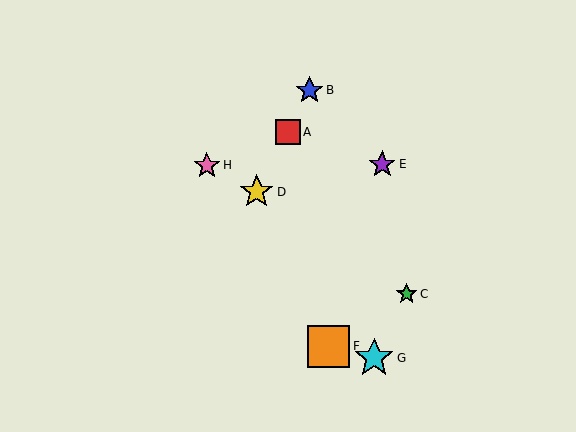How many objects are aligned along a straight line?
3 objects (A, B, D) are aligned along a straight line.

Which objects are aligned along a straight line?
Objects A, B, D are aligned along a straight line.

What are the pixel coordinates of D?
Object D is at (257, 192).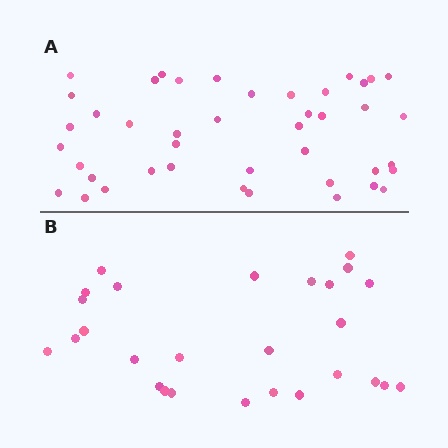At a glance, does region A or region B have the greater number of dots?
Region A (the top region) has more dots.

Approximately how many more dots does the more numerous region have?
Region A has approximately 15 more dots than region B.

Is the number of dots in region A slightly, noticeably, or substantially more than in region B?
Region A has substantially more. The ratio is roughly 1.6 to 1.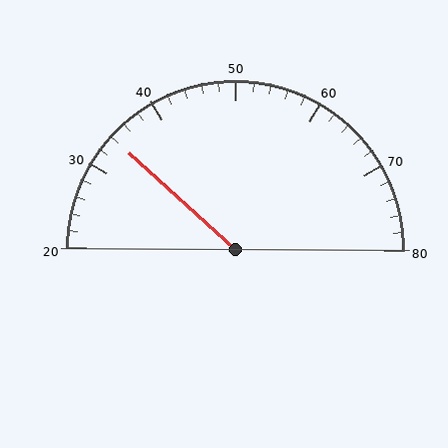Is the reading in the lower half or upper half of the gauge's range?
The reading is in the lower half of the range (20 to 80).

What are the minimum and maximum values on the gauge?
The gauge ranges from 20 to 80.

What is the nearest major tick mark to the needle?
The nearest major tick mark is 30.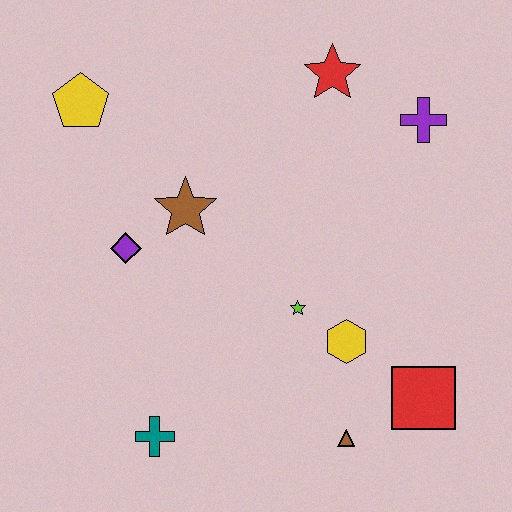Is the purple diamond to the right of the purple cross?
No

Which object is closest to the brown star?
The purple diamond is closest to the brown star.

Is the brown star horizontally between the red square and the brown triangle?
No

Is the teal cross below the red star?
Yes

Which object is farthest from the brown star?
The red square is farthest from the brown star.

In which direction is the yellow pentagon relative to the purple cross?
The yellow pentagon is to the left of the purple cross.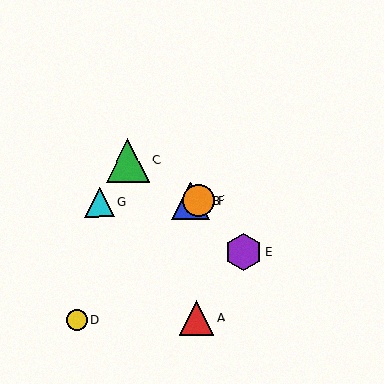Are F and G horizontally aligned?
Yes, both are at y≈201.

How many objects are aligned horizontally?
3 objects (B, F, G) are aligned horizontally.